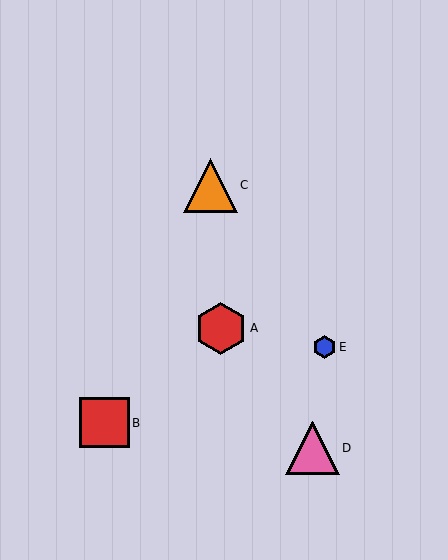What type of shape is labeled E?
Shape E is a blue hexagon.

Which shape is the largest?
The orange triangle (labeled C) is the largest.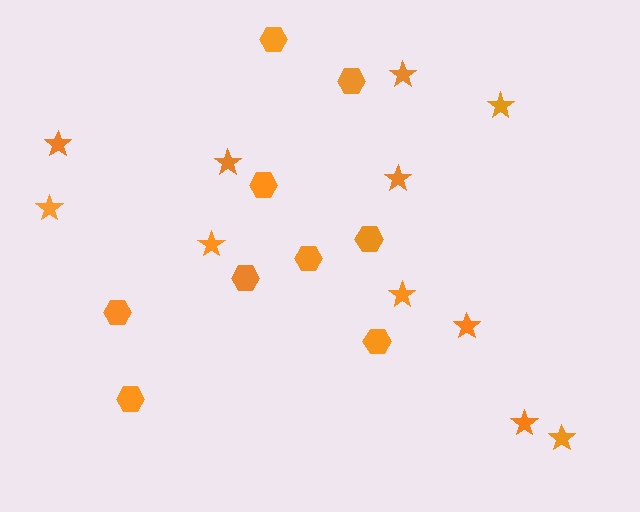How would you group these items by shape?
There are 2 groups: one group of hexagons (9) and one group of stars (11).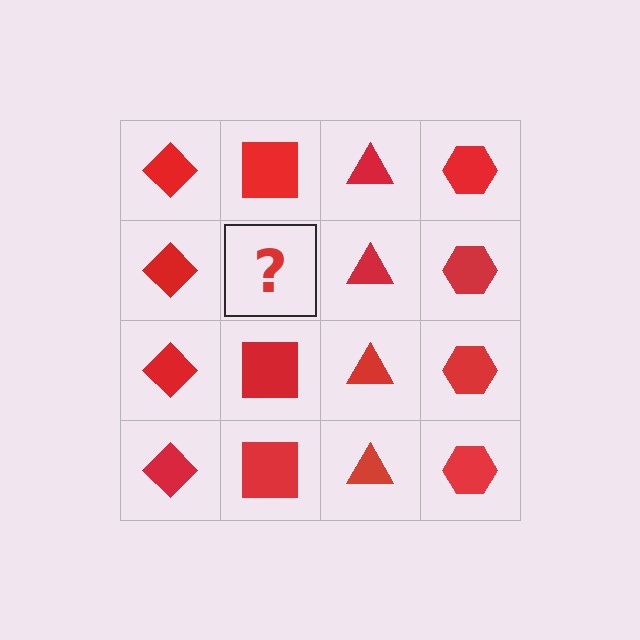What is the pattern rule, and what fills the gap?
The rule is that each column has a consistent shape. The gap should be filled with a red square.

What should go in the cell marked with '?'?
The missing cell should contain a red square.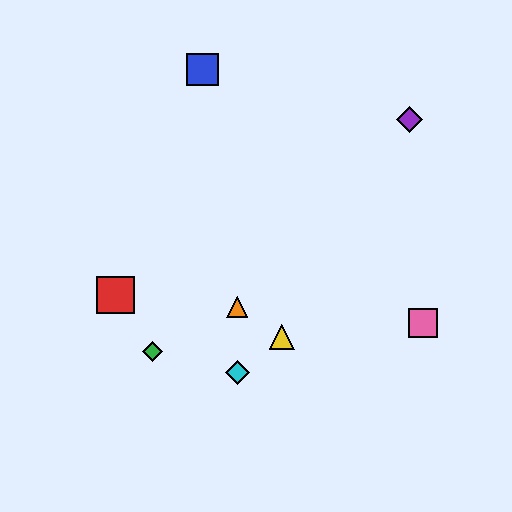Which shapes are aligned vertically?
The orange triangle, the cyan diamond are aligned vertically.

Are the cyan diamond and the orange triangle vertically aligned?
Yes, both are at x≈237.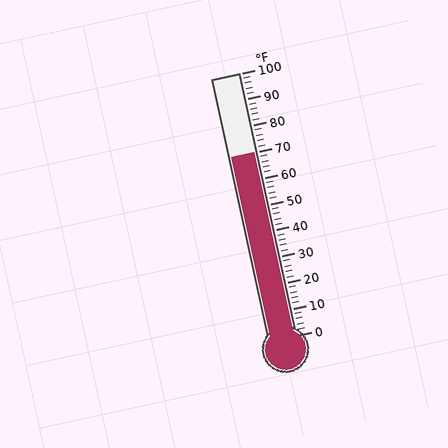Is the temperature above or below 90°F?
The temperature is below 90°F.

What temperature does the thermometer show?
The thermometer shows approximately 70°F.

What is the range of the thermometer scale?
The thermometer scale ranges from 0°F to 100°F.